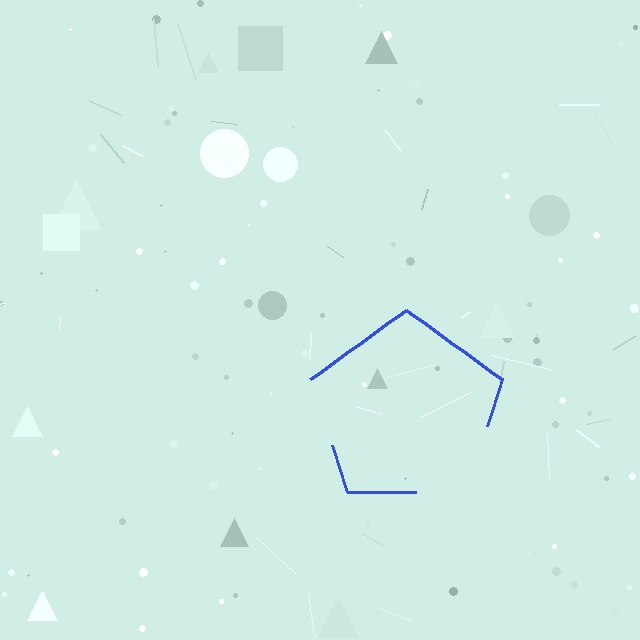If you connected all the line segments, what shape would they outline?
They would outline a pentagon.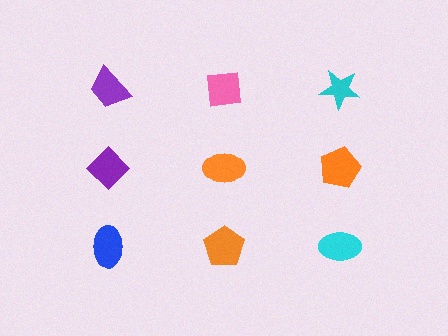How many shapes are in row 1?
3 shapes.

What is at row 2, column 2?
An orange ellipse.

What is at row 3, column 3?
A cyan ellipse.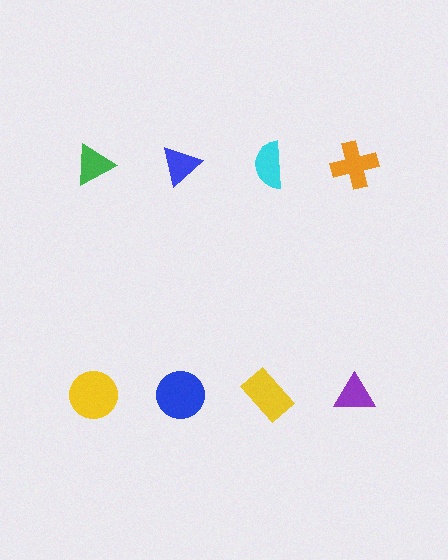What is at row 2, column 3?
A yellow rectangle.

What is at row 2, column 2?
A blue circle.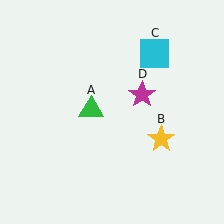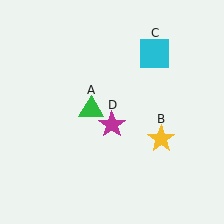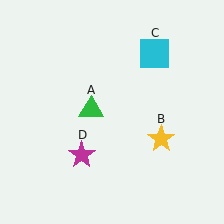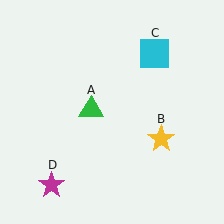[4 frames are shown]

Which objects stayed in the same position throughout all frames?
Green triangle (object A) and yellow star (object B) and cyan square (object C) remained stationary.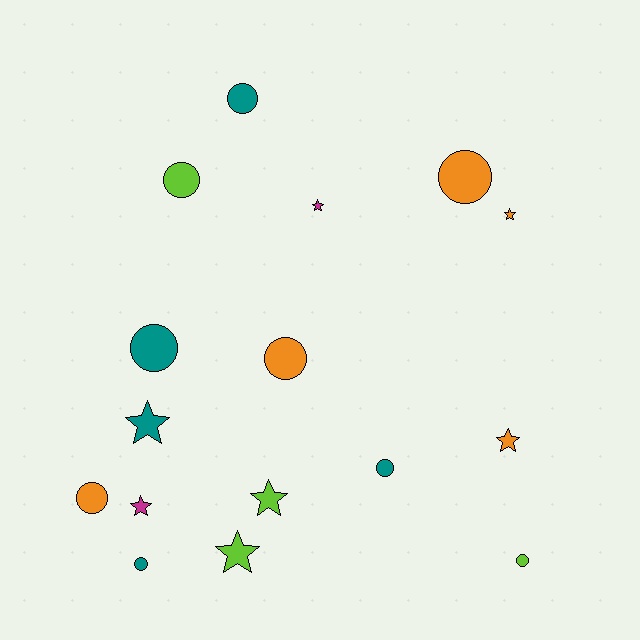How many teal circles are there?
There are 4 teal circles.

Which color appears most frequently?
Orange, with 5 objects.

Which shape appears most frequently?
Circle, with 9 objects.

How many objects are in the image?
There are 16 objects.